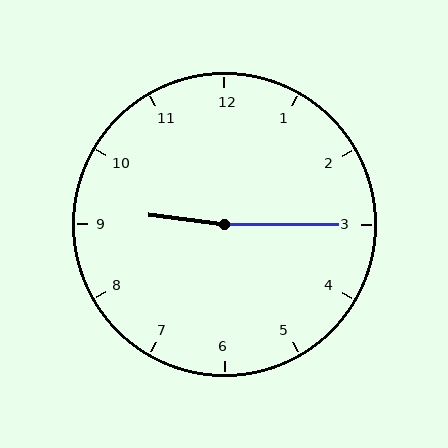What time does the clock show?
9:15.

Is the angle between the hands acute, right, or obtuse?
It is obtuse.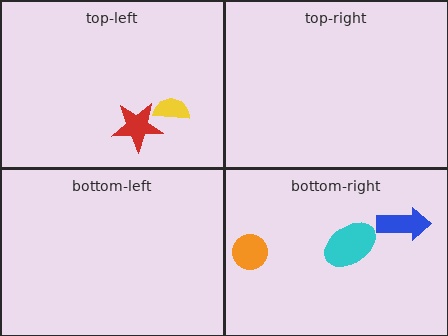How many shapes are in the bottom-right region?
3.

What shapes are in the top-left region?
The red star, the yellow semicircle.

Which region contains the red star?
The top-left region.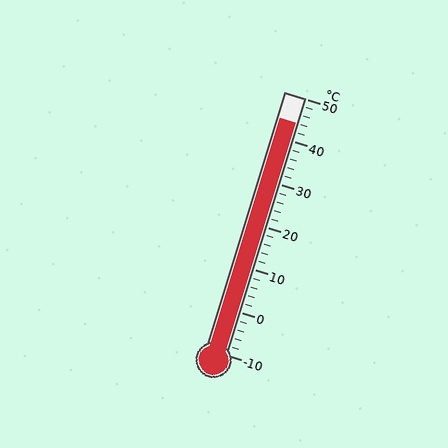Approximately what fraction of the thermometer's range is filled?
The thermometer is filled to approximately 90% of its range.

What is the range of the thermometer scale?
The thermometer scale ranges from -10°C to 50°C.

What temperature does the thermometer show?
The thermometer shows approximately 44°C.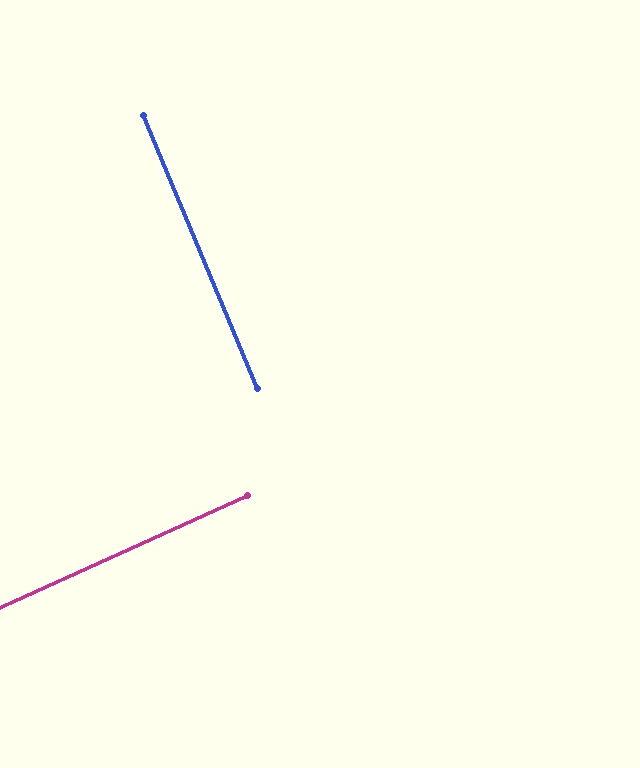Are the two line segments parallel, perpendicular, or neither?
Perpendicular — they meet at approximately 88°.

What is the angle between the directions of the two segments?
Approximately 88 degrees.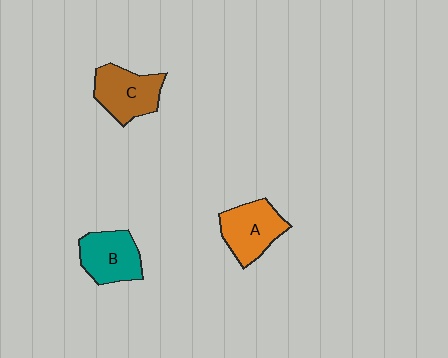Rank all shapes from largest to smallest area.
From largest to smallest: A (orange), C (brown), B (teal).